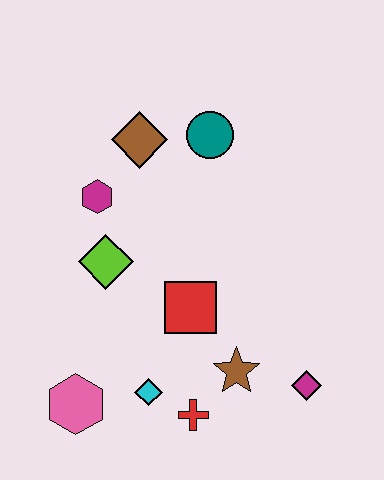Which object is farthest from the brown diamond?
The magenta diamond is farthest from the brown diamond.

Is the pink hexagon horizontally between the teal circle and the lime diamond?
No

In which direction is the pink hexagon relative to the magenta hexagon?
The pink hexagon is below the magenta hexagon.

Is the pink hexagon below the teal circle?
Yes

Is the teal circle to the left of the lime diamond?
No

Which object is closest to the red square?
The brown star is closest to the red square.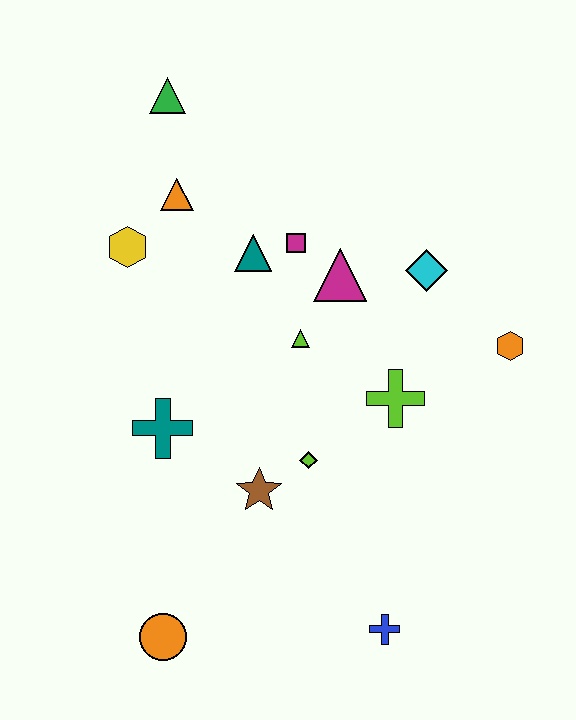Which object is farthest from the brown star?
The green triangle is farthest from the brown star.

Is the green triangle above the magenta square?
Yes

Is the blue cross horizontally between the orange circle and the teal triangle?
No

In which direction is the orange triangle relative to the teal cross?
The orange triangle is above the teal cross.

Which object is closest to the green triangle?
The orange triangle is closest to the green triangle.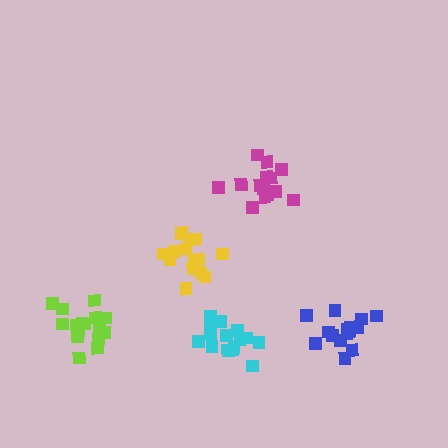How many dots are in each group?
Group 1: 15 dots, Group 2: 14 dots, Group 3: 16 dots, Group 4: 14 dots, Group 5: 15 dots (74 total).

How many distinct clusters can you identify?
There are 5 distinct clusters.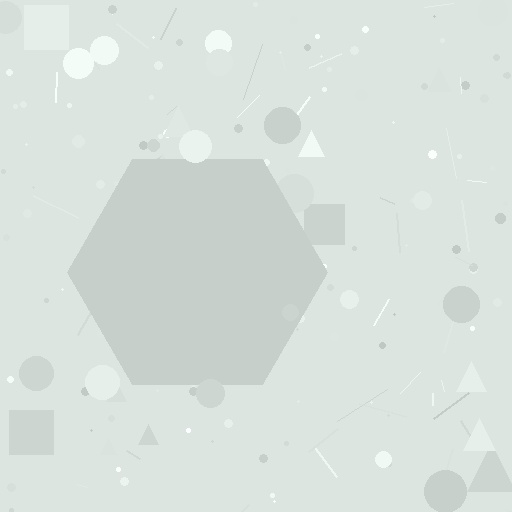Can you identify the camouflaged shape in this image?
The camouflaged shape is a hexagon.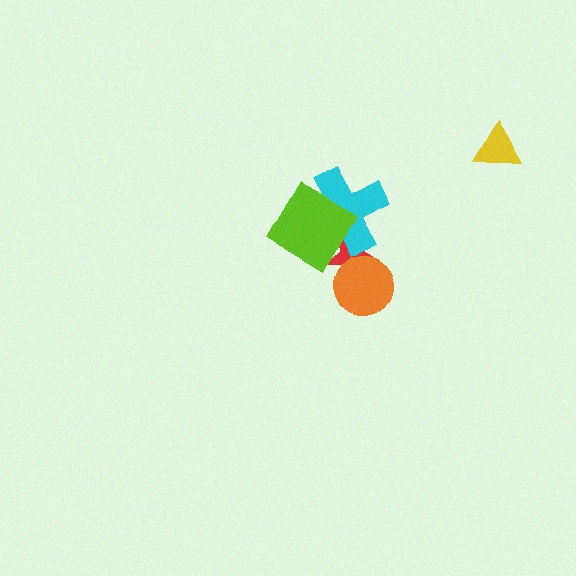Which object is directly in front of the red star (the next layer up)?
The cyan cross is directly in front of the red star.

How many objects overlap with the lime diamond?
2 objects overlap with the lime diamond.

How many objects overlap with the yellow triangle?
0 objects overlap with the yellow triangle.